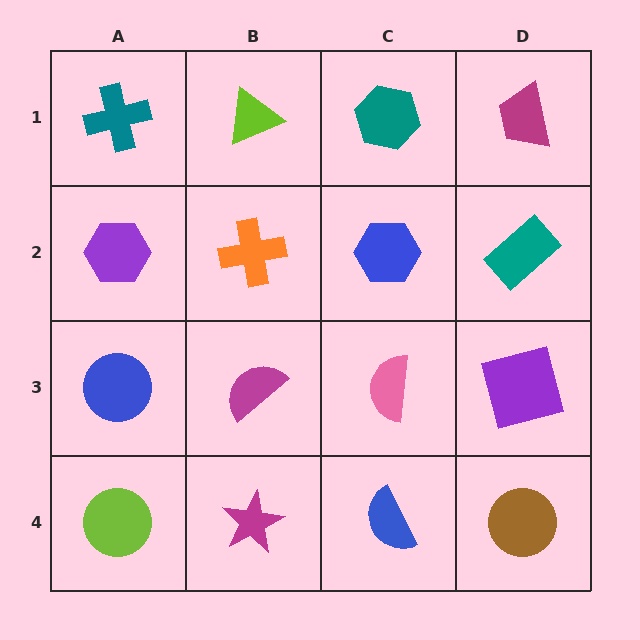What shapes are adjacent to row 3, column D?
A teal rectangle (row 2, column D), a brown circle (row 4, column D), a pink semicircle (row 3, column C).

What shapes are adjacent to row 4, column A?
A blue circle (row 3, column A), a magenta star (row 4, column B).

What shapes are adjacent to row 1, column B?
An orange cross (row 2, column B), a teal cross (row 1, column A), a teal hexagon (row 1, column C).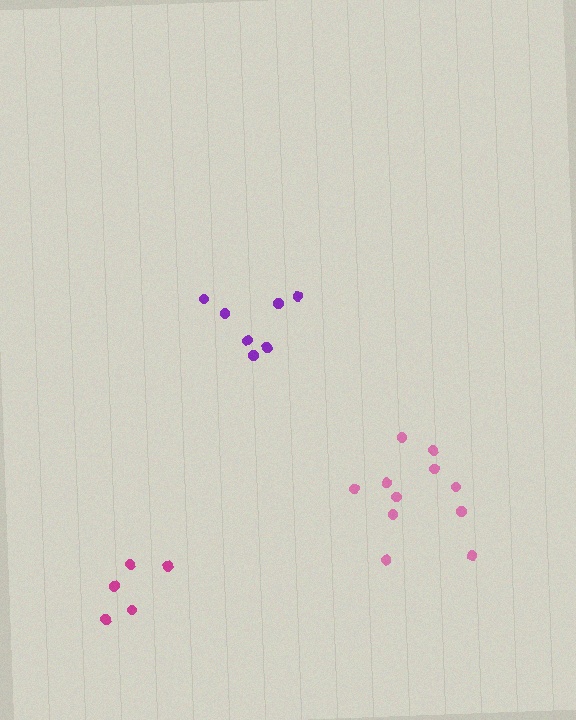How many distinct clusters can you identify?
There are 3 distinct clusters.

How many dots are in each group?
Group 1: 7 dots, Group 2: 11 dots, Group 3: 5 dots (23 total).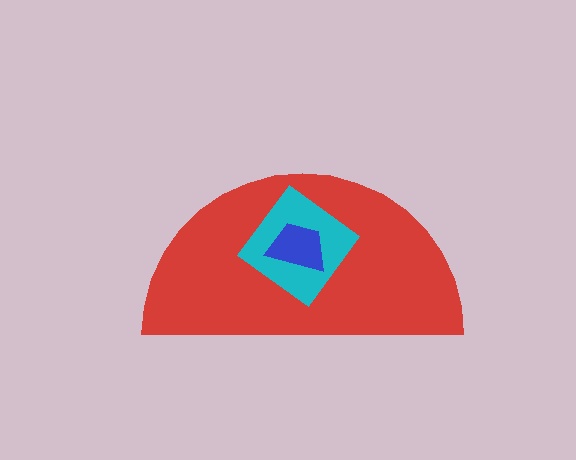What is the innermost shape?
The blue trapezoid.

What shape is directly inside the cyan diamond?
The blue trapezoid.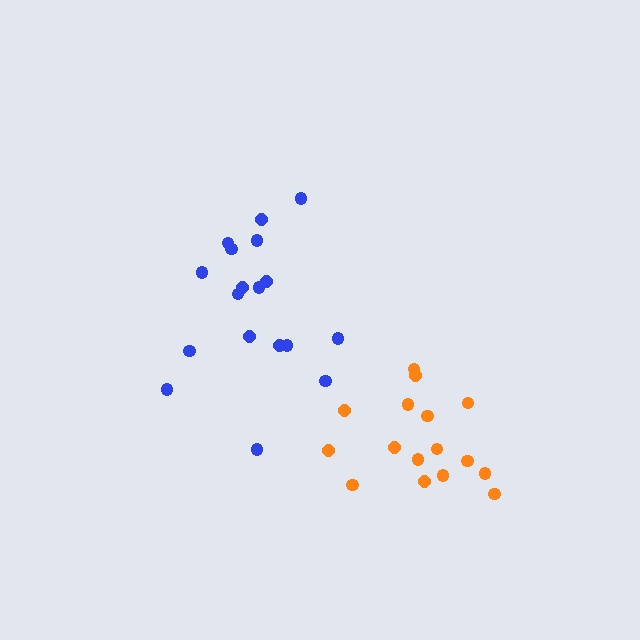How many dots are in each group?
Group 1: 16 dots, Group 2: 18 dots (34 total).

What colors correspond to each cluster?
The clusters are colored: orange, blue.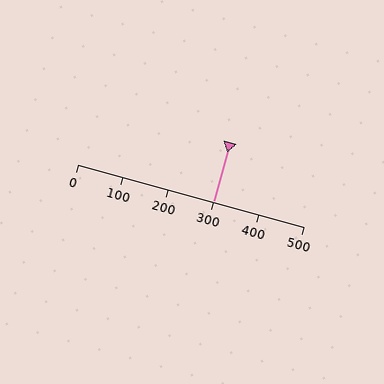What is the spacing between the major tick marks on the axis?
The major ticks are spaced 100 apart.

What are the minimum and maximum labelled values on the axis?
The axis runs from 0 to 500.